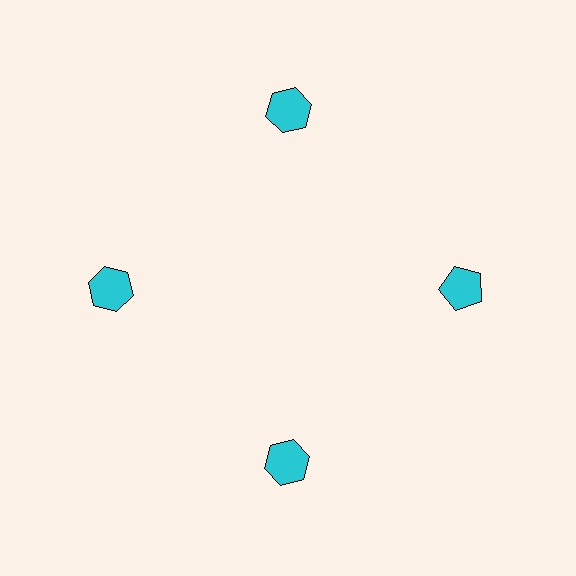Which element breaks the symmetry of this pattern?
The cyan pentagon at roughly the 3 o'clock position breaks the symmetry. All other shapes are cyan hexagons.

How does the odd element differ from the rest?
It has a different shape: pentagon instead of hexagon.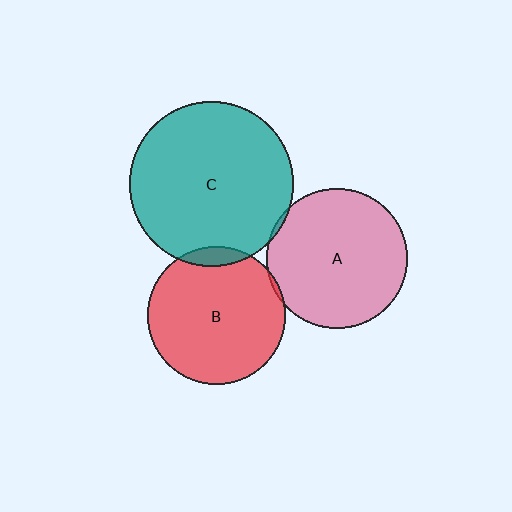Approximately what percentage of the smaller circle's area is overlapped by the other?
Approximately 5%.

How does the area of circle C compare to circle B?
Approximately 1.4 times.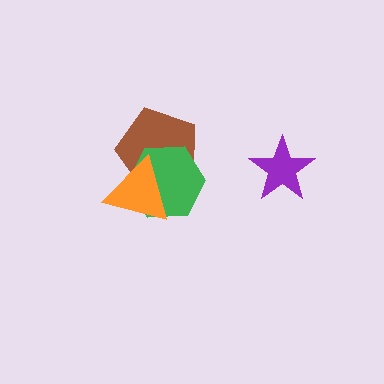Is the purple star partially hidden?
No, no other shape covers it.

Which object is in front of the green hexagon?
The orange triangle is in front of the green hexagon.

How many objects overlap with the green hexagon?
2 objects overlap with the green hexagon.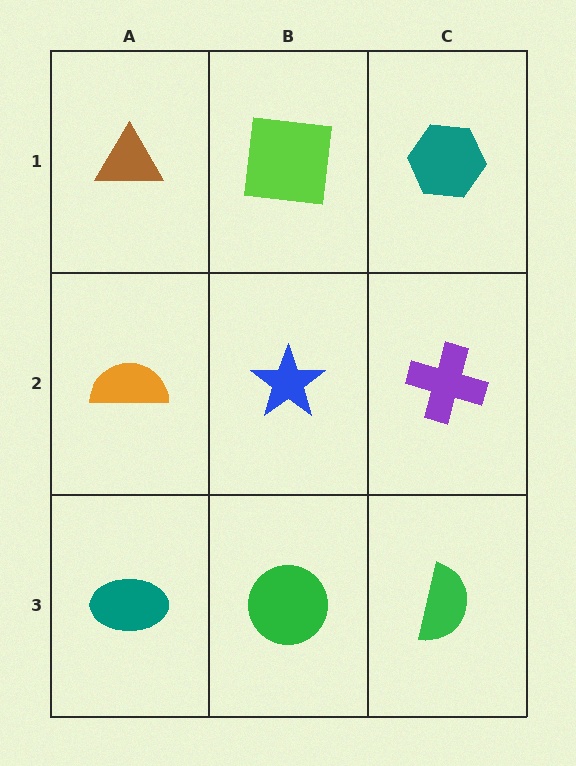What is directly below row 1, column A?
An orange semicircle.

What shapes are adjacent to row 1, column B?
A blue star (row 2, column B), a brown triangle (row 1, column A), a teal hexagon (row 1, column C).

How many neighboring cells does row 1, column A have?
2.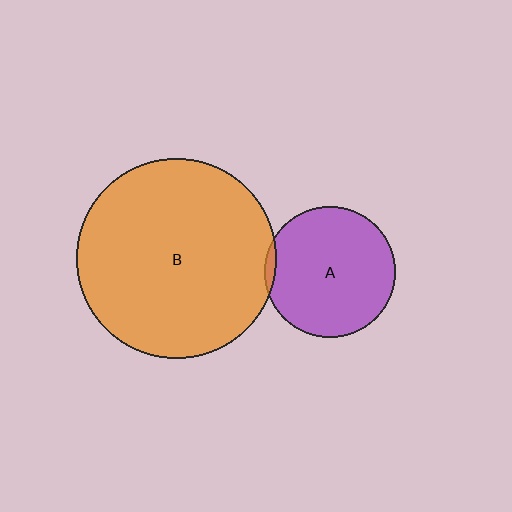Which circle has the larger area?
Circle B (orange).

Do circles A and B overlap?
Yes.